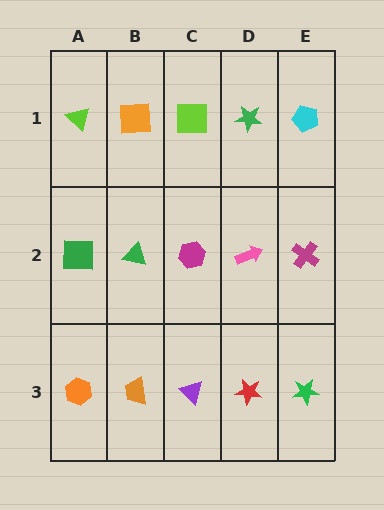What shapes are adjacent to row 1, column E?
A magenta cross (row 2, column E), a green star (row 1, column D).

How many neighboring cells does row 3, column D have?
3.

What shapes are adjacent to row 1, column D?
A pink arrow (row 2, column D), a lime square (row 1, column C), a cyan pentagon (row 1, column E).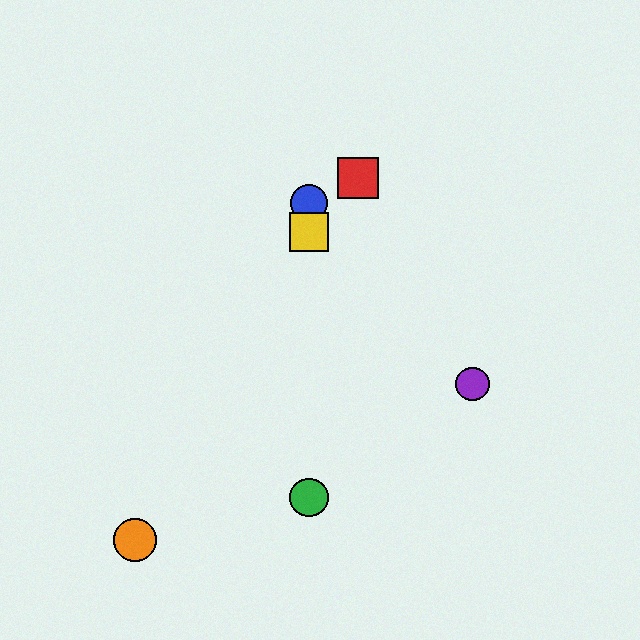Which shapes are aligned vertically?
The blue circle, the green circle, the yellow square are aligned vertically.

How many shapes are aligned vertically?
3 shapes (the blue circle, the green circle, the yellow square) are aligned vertically.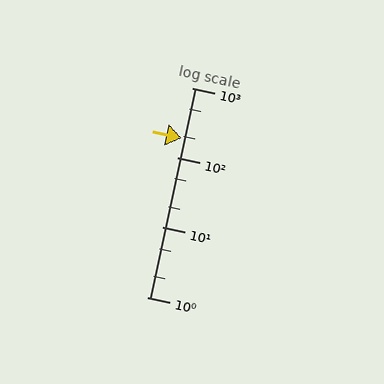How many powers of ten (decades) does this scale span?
The scale spans 3 decades, from 1 to 1000.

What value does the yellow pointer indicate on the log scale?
The pointer indicates approximately 190.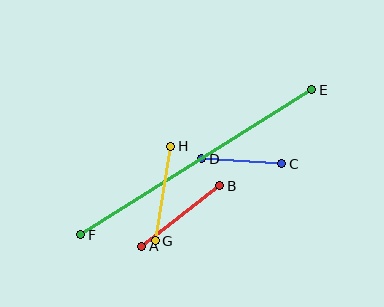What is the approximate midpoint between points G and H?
The midpoint is at approximately (163, 193) pixels.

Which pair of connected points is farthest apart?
Points E and F are farthest apart.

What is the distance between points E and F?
The distance is approximately 273 pixels.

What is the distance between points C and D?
The distance is approximately 80 pixels.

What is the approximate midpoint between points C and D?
The midpoint is at approximately (242, 161) pixels.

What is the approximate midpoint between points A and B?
The midpoint is at approximately (181, 216) pixels.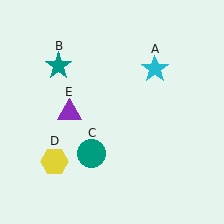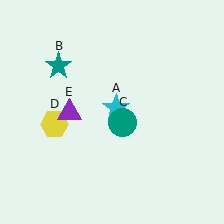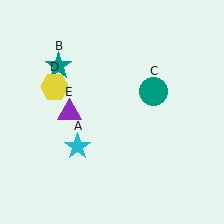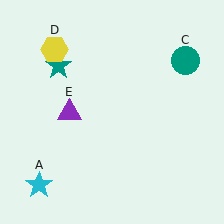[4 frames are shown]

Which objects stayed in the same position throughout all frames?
Teal star (object B) and purple triangle (object E) remained stationary.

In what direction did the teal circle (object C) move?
The teal circle (object C) moved up and to the right.